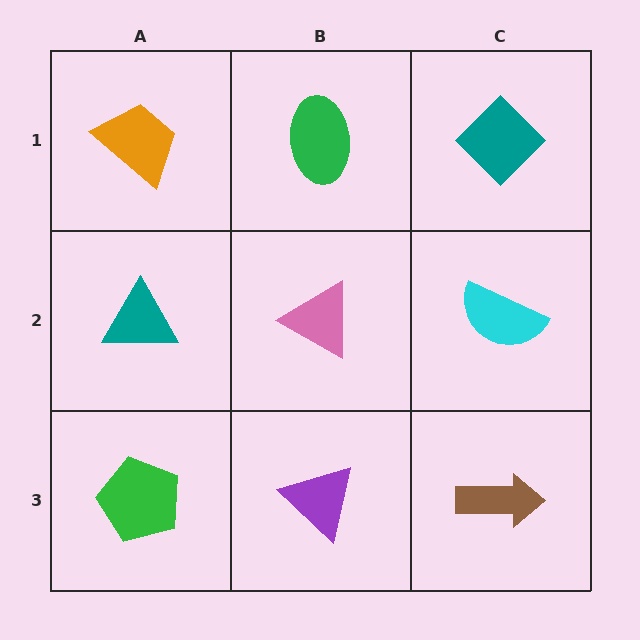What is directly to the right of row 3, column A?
A purple triangle.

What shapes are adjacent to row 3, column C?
A cyan semicircle (row 2, column C), a purple triangle (row 3, column B).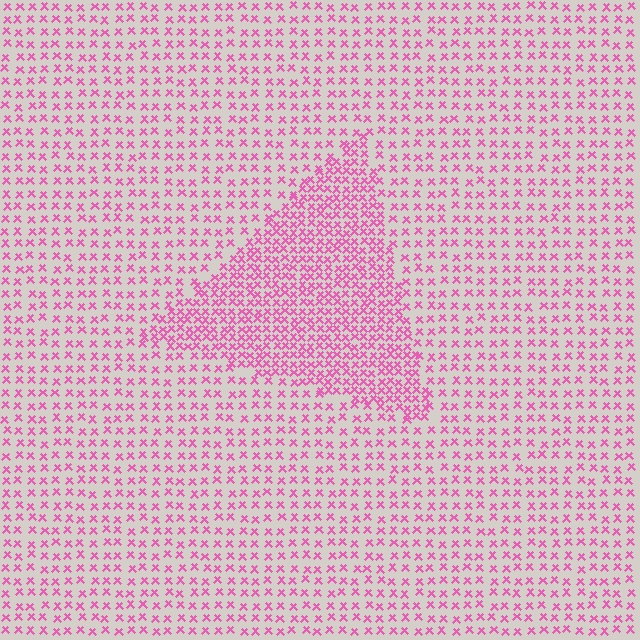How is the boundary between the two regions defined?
The boundary is defined by a change in element density (approximately 2.0x ratio). All elements are the same color, size, and shape.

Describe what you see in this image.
The image contains small pink elements arranged at two different densities. A triangle-shaped region is visible where the elements are more densely packed than the surrounding area.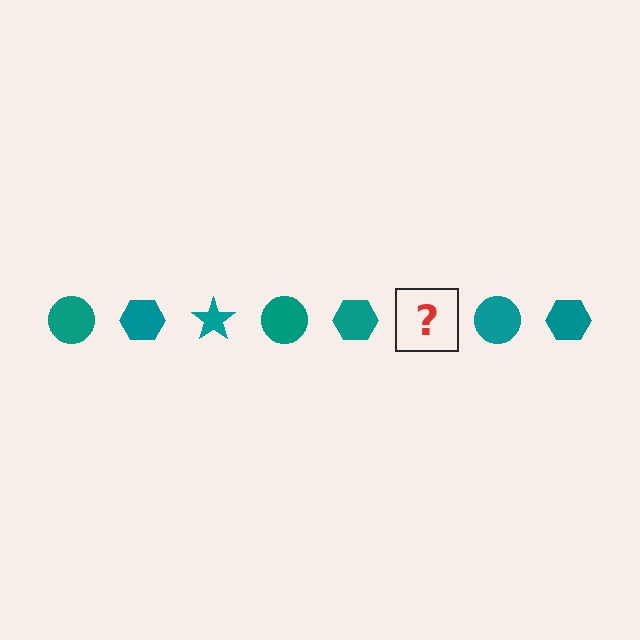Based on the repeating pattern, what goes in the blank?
The blank should be a teal star.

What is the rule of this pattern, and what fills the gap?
The rule is that the pattern cycles through circle, hexagon, star shapes in teal. The gap should be filled with a teal star.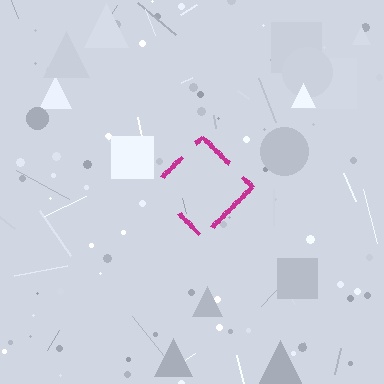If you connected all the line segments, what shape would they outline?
They would outline a diamond.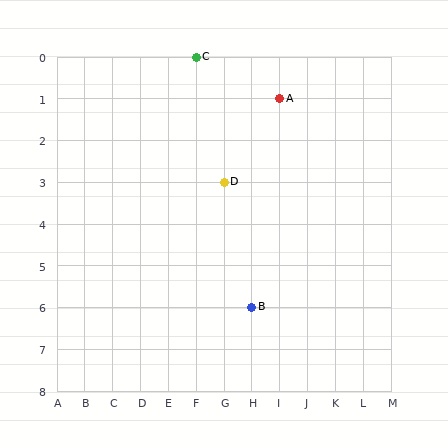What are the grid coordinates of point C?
Point C is at grid coordinates (F, 0).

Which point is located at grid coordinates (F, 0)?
Point C is at (F, 0).